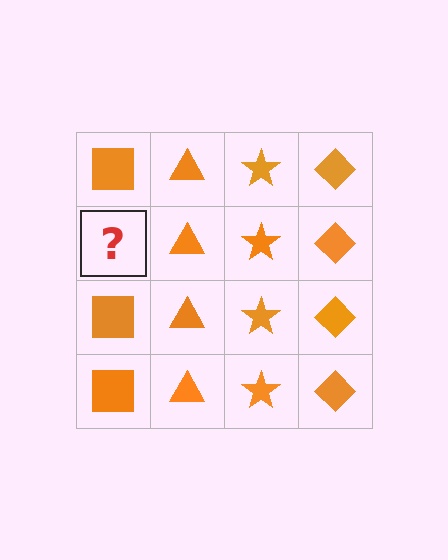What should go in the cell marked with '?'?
The missing cell should contain an orange square.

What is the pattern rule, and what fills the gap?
The rule is that each column has a consistent shape. The gap should be filled with an orange square.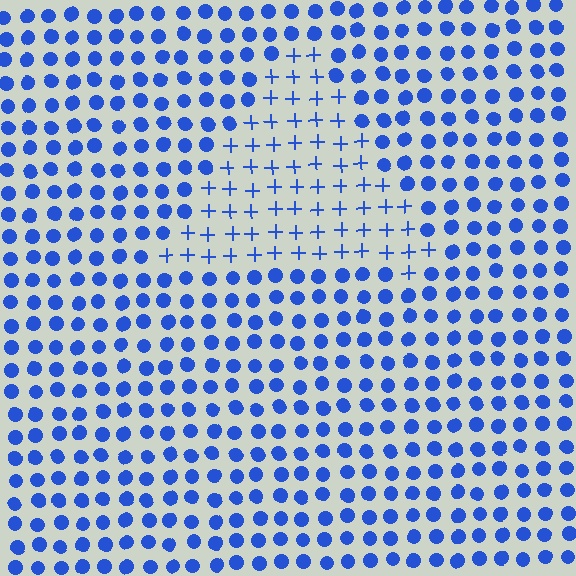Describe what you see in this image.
The image is filled with small blue elements arranged in a uniform grid. A triangle-shaped region contains plus signs, while the surrounding area contains circles. The boundary is defined purely by the change in element shape.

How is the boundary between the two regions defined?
The boundary is defined by a change in element shape: plus signs inside vs. circles outside. All elements share the same color and spacing.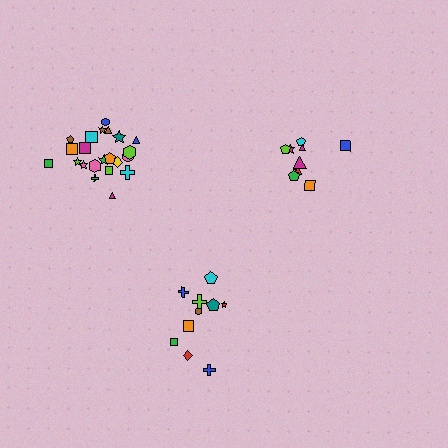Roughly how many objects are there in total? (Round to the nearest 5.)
Roughly 40 objects in total.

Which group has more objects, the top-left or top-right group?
The top-left group.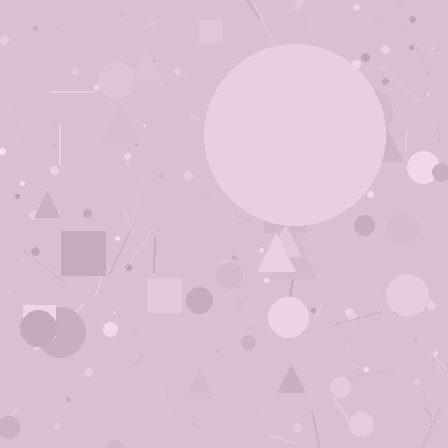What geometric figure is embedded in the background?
A circle is embedded in the background.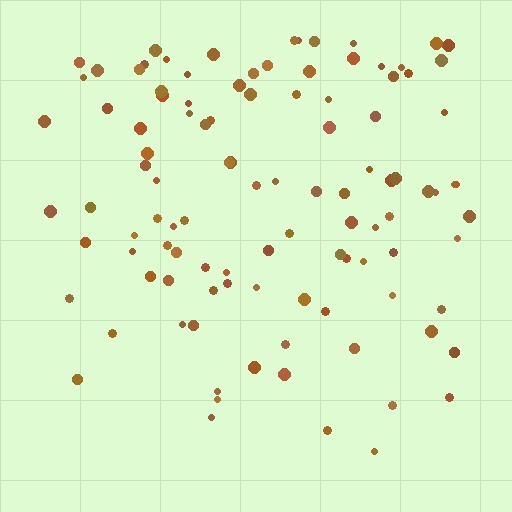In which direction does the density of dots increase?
From bottom to top, with the top side densest.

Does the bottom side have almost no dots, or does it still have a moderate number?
Still a moderate number, just noticeably fewer than the top.